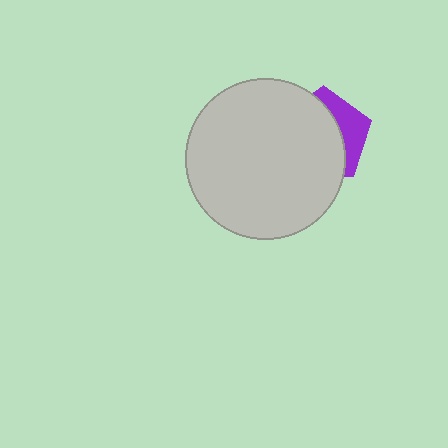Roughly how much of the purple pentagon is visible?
A small part of it is visible (roughly 31%).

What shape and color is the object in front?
The object in front is a light gray circle.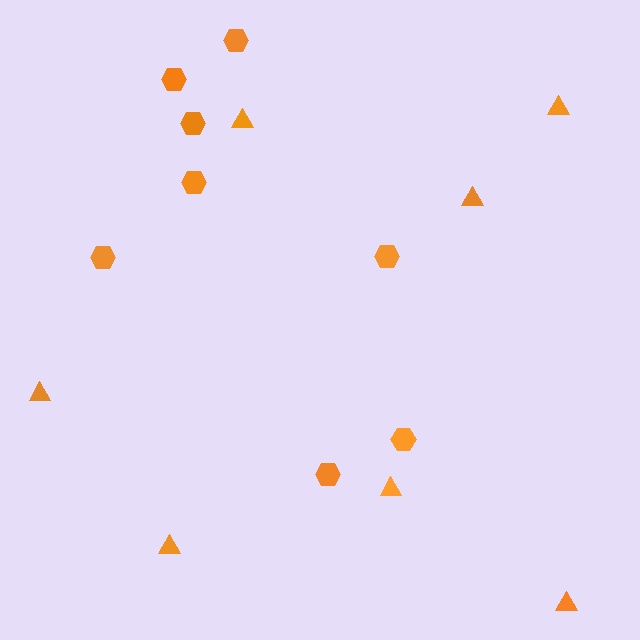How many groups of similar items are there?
There are 2 groups: one group of hexagons (8) and one group of triangles (7).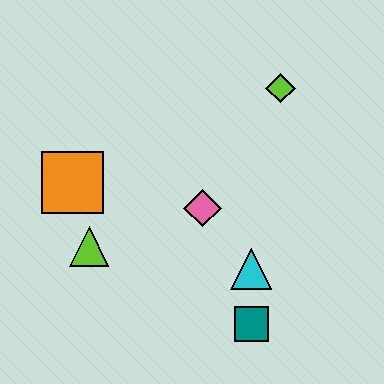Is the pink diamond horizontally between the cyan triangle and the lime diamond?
No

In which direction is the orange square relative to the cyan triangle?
The orange square is to the left of the cyan triangle.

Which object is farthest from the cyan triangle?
The orange square is farthest from the cyan triangle.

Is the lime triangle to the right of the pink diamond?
No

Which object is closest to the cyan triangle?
The teal square is closest to the cyan triangle.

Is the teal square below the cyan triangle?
Yes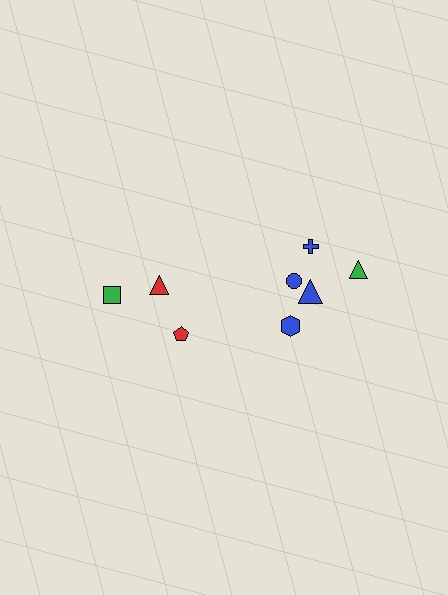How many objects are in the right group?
There are 5 objects.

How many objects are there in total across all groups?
There are 8 objects.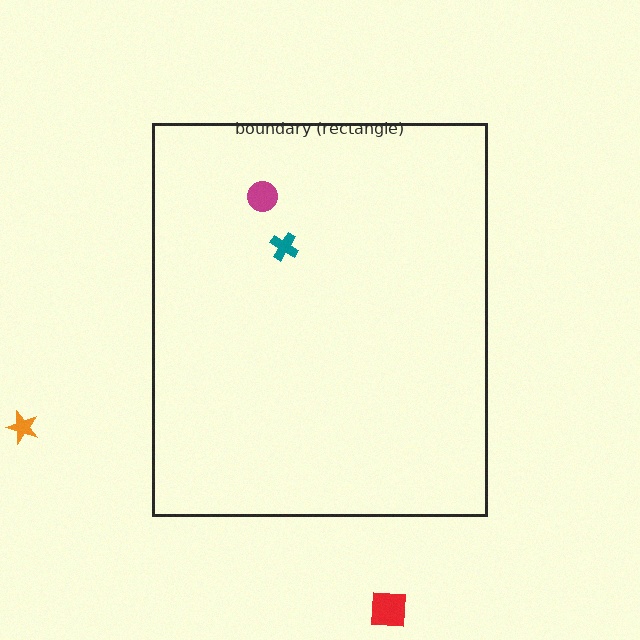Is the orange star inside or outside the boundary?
Outside.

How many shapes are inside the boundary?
2 inside, 2 outside.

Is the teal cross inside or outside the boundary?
Inside.